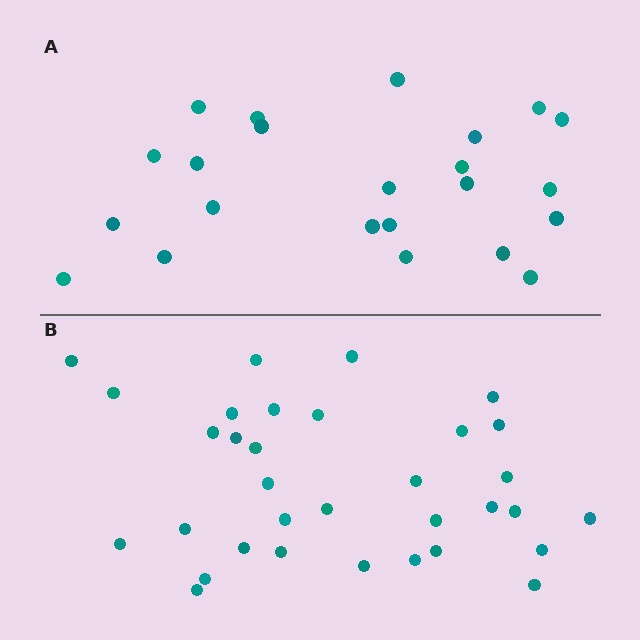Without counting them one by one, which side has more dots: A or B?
Region B (the bottom region) has more dots.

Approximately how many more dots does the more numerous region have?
Region B has roughly 10 or so more dots than region A.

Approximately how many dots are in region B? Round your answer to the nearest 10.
About 30 dots. (The exact count is 33, which rounds to 30.)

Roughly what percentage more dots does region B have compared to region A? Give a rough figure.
About 45% more.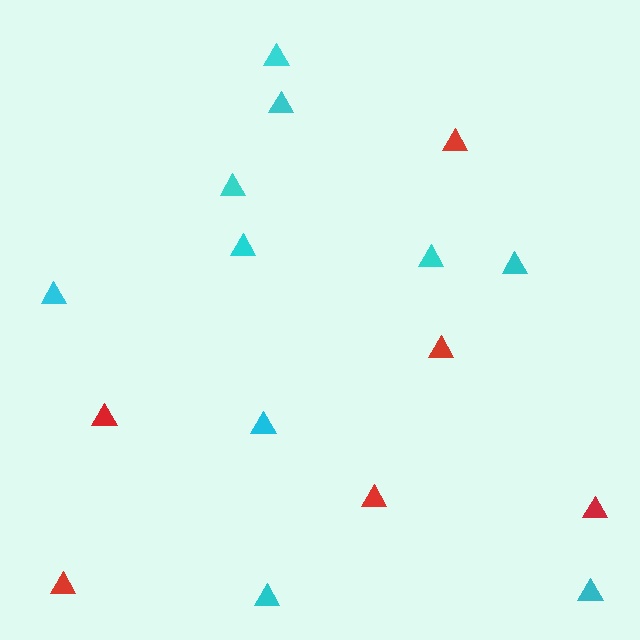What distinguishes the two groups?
There are 2 groups: one group of cyan triangles (10) and one group of red triangles (6).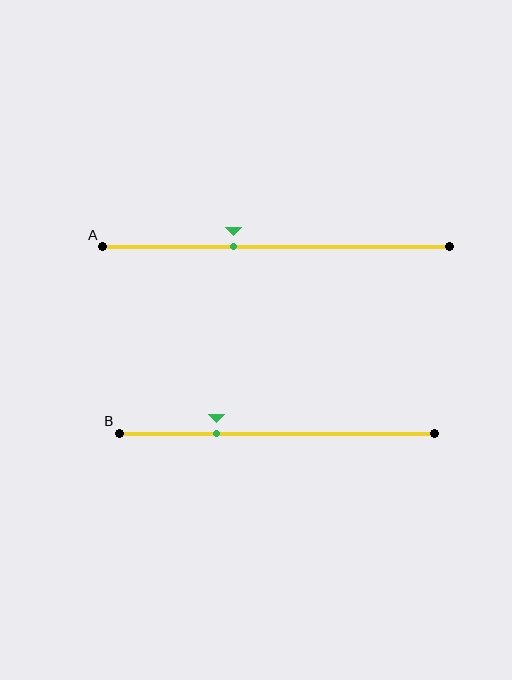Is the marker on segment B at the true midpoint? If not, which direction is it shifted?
No, the marker on segment B is shifted to the left by about 19% of the segment length.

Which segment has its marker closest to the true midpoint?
Segment A has its marker closest to the true midpoint.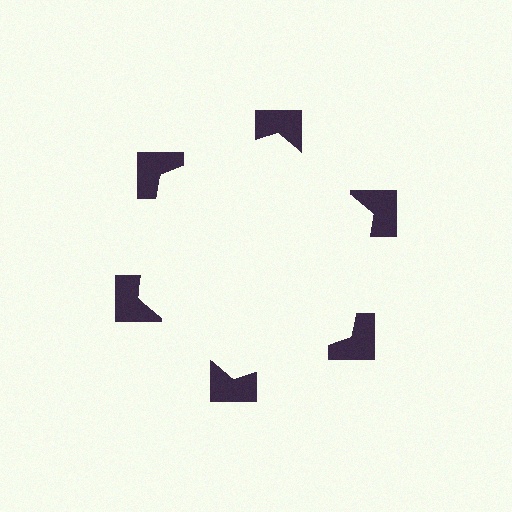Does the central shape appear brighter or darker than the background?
It typically appears slightly brighter than the background, even though no actual brightness change is drawn.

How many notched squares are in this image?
There are 6 — one at each vertex of the illusory hexagon.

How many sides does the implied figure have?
6 sides.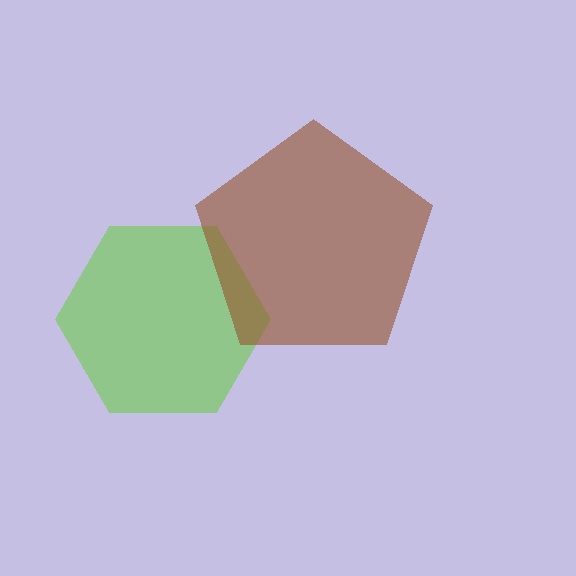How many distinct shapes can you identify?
There are 2 distinct shapes: a lime hexagon, a brown pentagon.